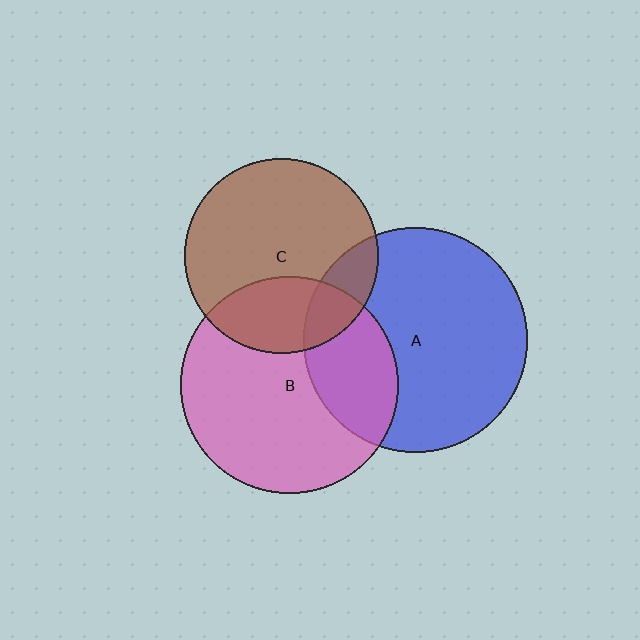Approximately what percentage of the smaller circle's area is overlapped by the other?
Approximately 15%.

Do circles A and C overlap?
Yes.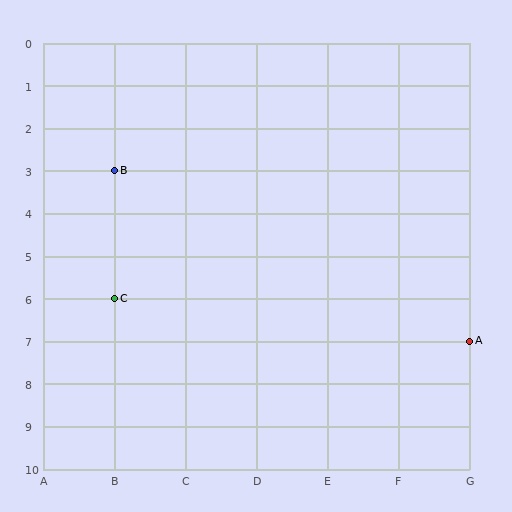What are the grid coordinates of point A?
Point A is at grid coordinates (G, 7).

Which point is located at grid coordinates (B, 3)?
Point B is at (B, 3).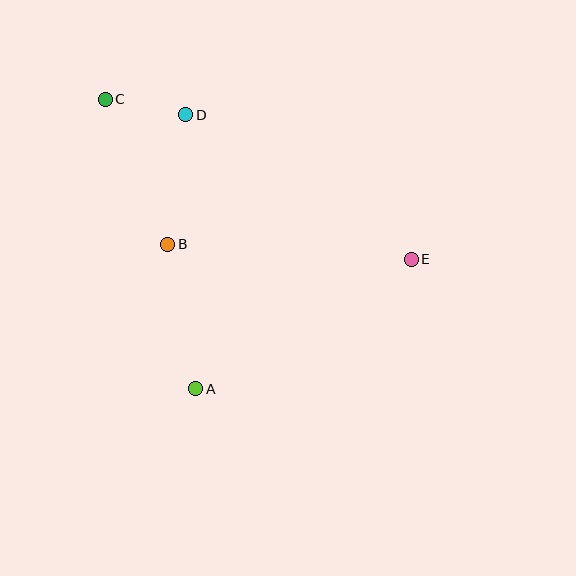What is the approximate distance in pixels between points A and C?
The distance between A and C is approximately 304 pixels.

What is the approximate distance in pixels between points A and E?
The distance between A and E is approximately 251 pixels.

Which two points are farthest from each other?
Points C and E are farthest from each other.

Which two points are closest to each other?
Points C and D are closest to each other.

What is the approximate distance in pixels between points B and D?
The distance between B and D is approximately 131 pixels.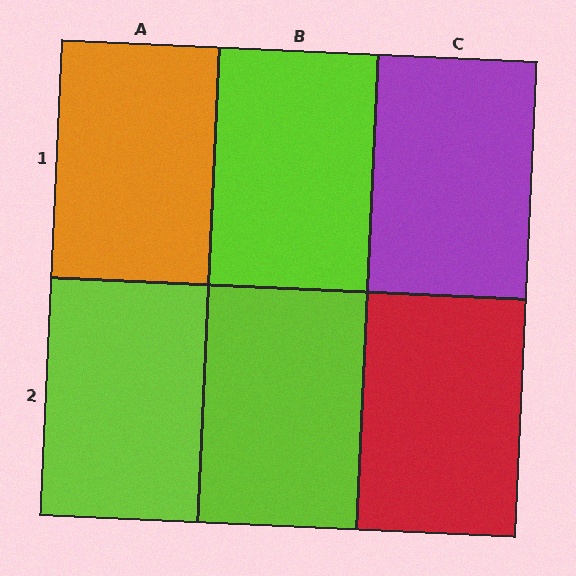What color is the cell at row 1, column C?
Purple.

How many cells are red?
1 cell is red.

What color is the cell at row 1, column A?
Orange.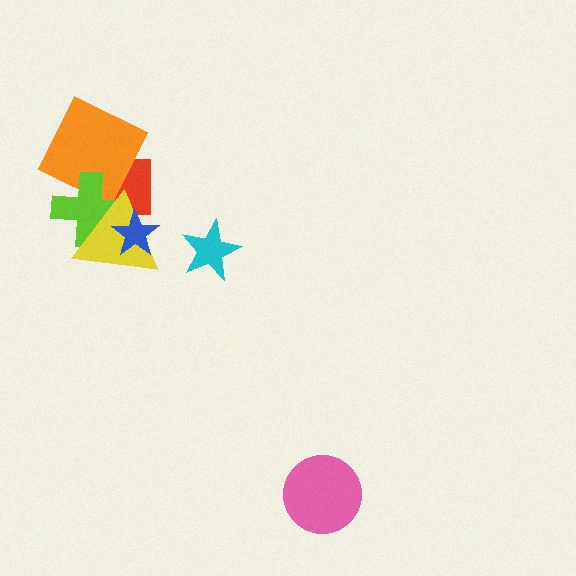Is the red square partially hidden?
Yes, it is partially covered by another shape.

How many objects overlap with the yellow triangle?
3 objects overlap with the yellow triangle.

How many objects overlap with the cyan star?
0 objects overlap with the cyan star.